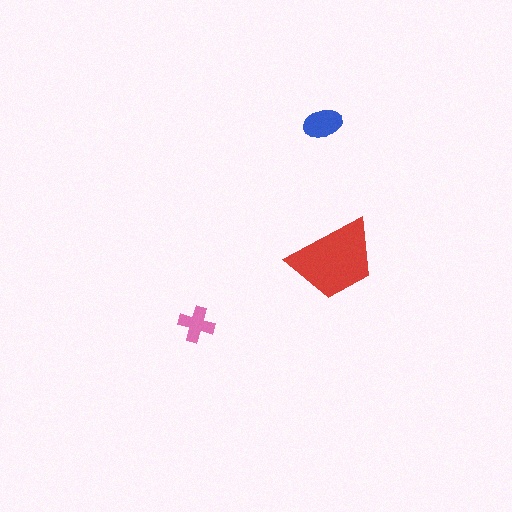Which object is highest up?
The blue ellipse is topmost.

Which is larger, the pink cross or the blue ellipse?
The blue ellipse.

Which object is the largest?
The red trapezoid.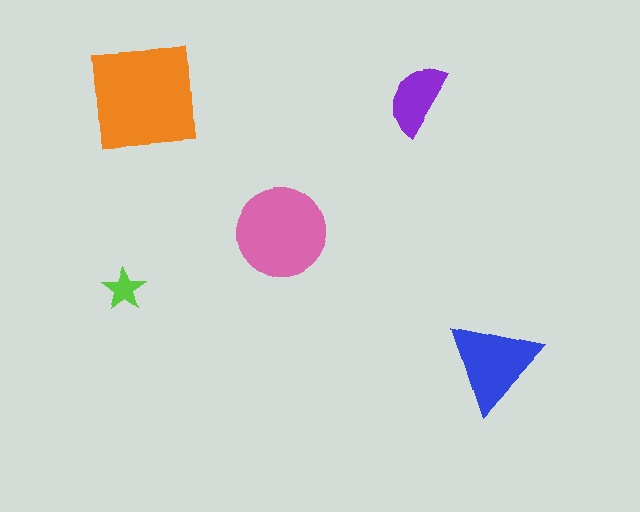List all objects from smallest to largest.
The lime star, the purple semicircle, the blue triangle, the pink circle, the orange square.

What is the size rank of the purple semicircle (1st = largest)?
4th.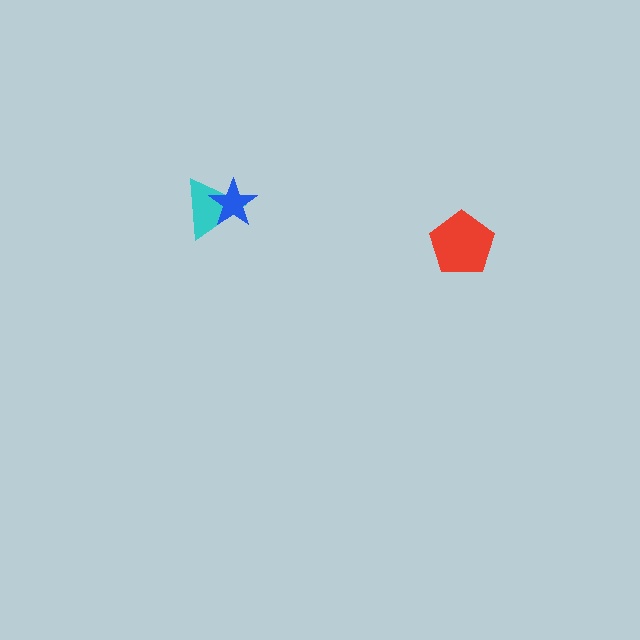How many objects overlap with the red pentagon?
0 objects overlap with the red pentagon.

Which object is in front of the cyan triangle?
The blue star is in front of the cyan triangle.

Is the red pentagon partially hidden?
No, no other shape covers it.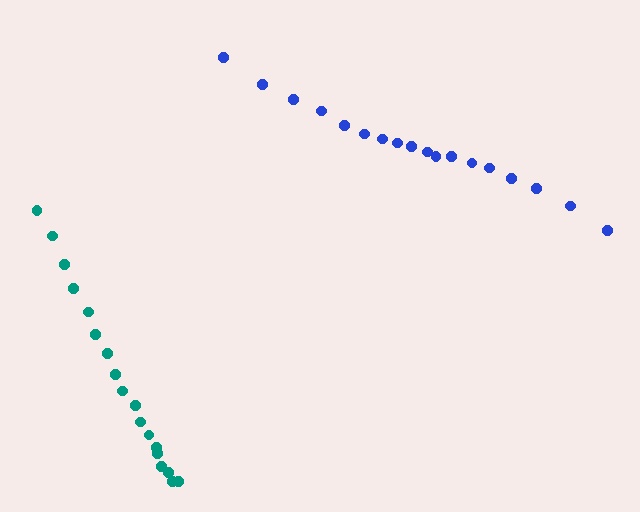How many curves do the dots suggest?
There are 2 distinct paths.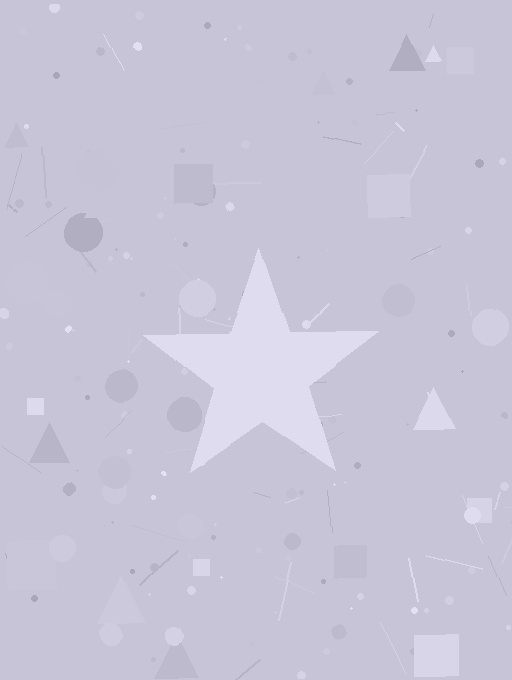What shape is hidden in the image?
A star is hidden in the image.